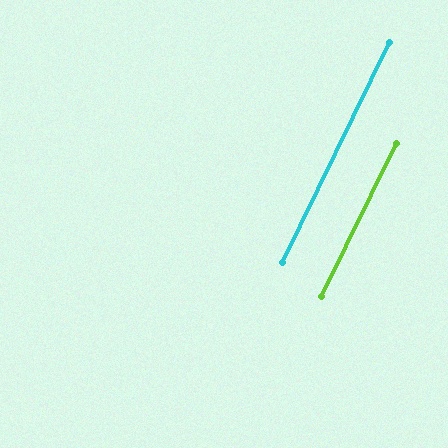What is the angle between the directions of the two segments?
Approximately 0 degrees.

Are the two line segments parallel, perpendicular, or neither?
Parallel — their directions differ by only 0.2°.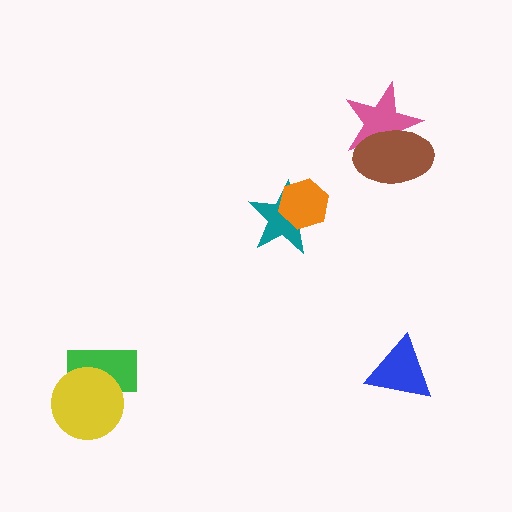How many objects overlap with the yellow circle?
1 object overlaps with the yellow circle.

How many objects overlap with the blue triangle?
0 objects overlap with the blue triangle.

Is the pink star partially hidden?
Yes, it is partially covered by another shape.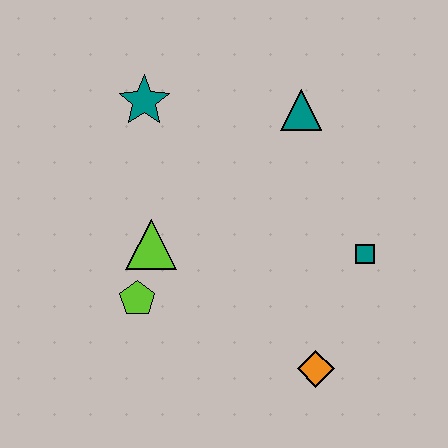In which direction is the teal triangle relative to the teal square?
The teal triangle is above the teal square.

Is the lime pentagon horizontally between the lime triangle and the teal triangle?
No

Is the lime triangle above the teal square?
Yes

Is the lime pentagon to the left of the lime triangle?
Yes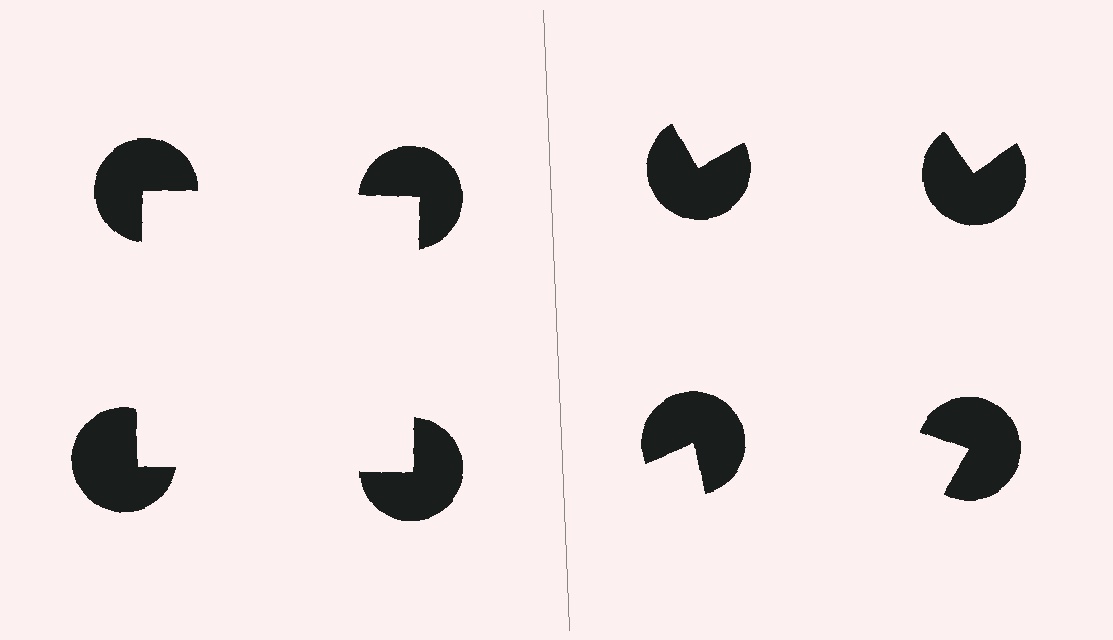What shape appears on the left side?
An illusory square.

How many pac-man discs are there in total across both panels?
8 — 4 on each side.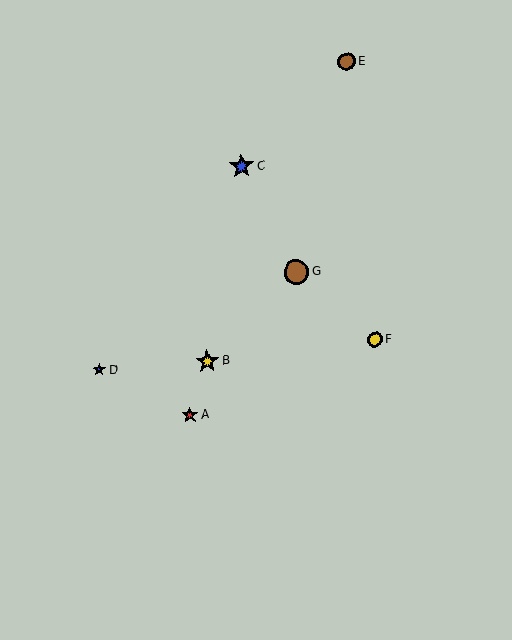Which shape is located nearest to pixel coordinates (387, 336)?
The yellow circle (labeled F) at (375, 340) is nearest to that location.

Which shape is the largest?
The blue star (labeled C) is the largest.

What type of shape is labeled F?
Shape F is a yellow circle.